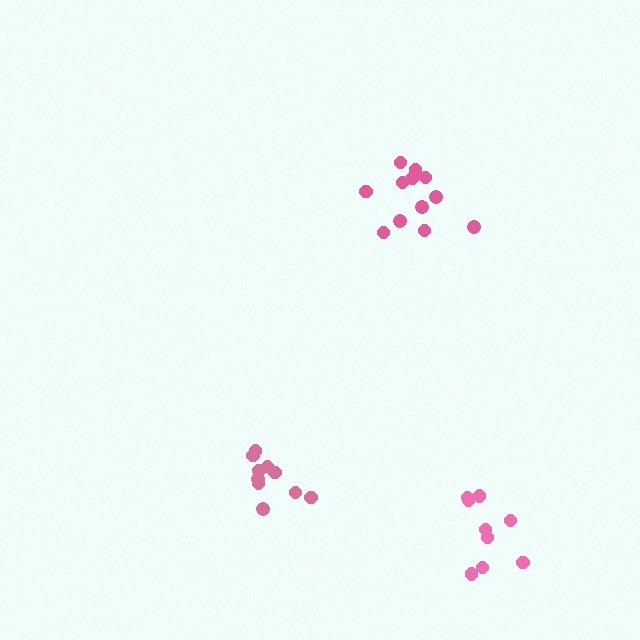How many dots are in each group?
Group 1: 12 dots, Group 2: 10 dots, Group 3: 9 dots (31 total).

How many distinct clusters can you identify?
There are 3 distinct clusters.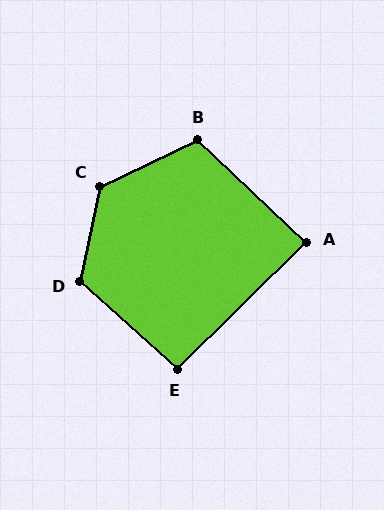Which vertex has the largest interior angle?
C, at approximately 127 degrees.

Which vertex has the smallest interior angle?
A, at approximately 88 degrees.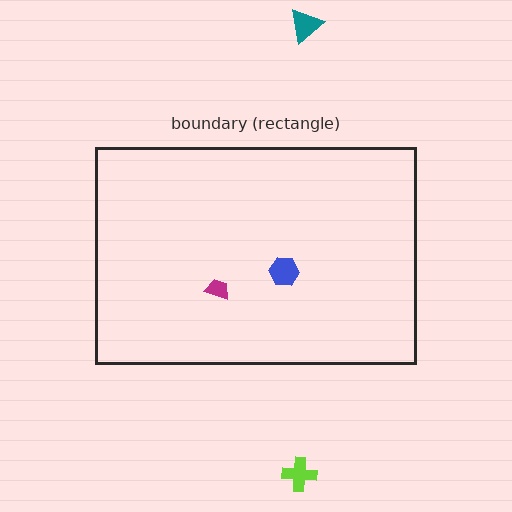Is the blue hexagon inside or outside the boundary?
Inside.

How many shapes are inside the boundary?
2 inside, 2 outside.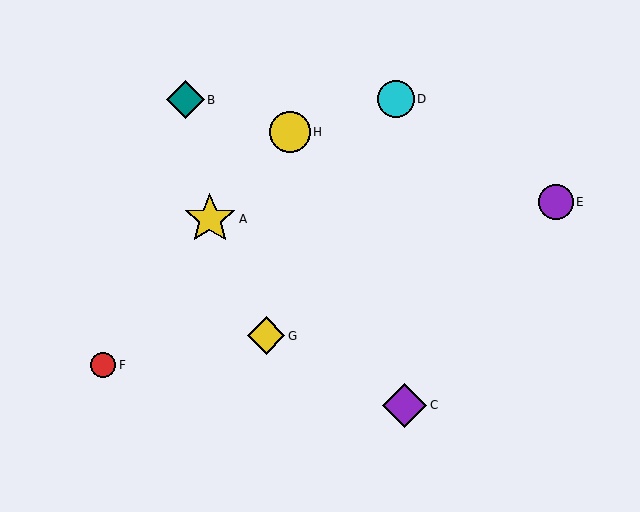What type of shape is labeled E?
Shape E is a purple circle.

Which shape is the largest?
The yellow star (labeled A) is the largest.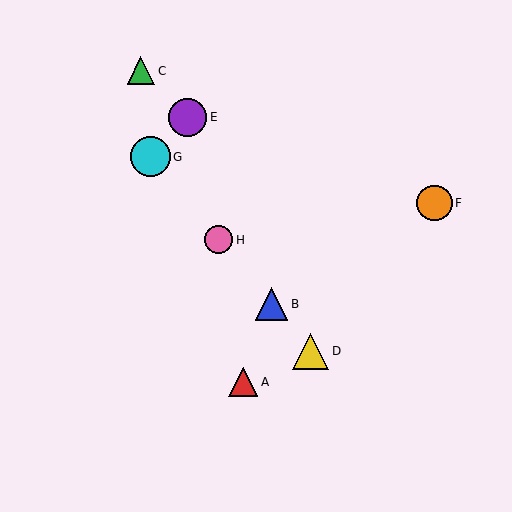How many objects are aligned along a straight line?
4 objects (B, D, G, H) are aligned along a straight line.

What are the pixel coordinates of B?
Object B is at (271, 304).